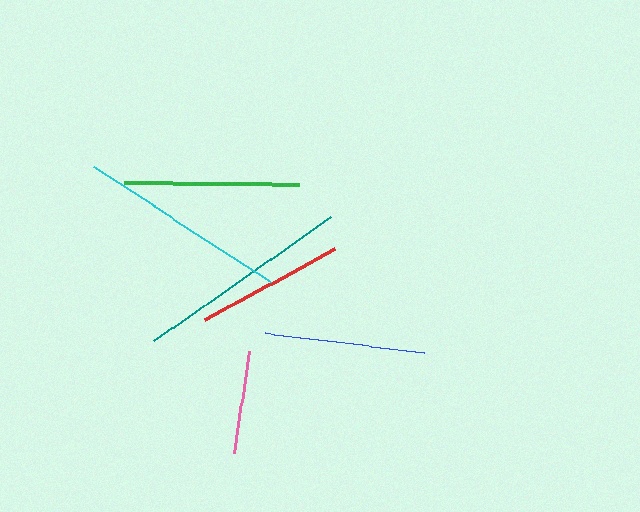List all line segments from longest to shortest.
From longest to shortest: teal, cyan, green, blue, red, pink.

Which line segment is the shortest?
The pink line is the shortest at approximately 104 pixels.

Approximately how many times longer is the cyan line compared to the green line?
The cyan line is approximately 1.2 times the length of the green line.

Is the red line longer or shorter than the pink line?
The red line is longer than the pink line.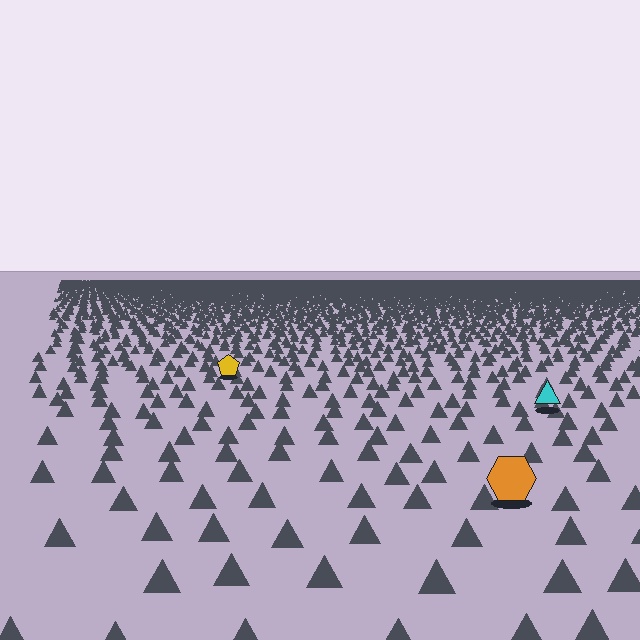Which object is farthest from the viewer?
The yellow pentagon is farthest from the viewer. It appears smaller and the ground texture around it is denser.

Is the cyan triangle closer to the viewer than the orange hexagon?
No. The orange hexagon is closer — you can tell from the texture gradient: the ground texture is coarser near it.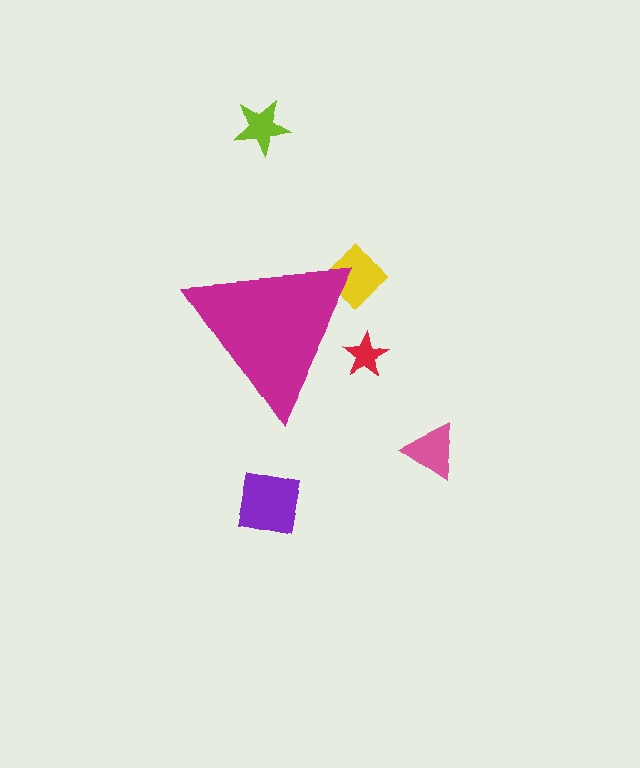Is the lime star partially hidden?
No, the lime star is fully visible.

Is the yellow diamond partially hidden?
Yes, the yellow diamond is partially hidden behind the magenta triangle.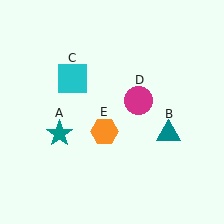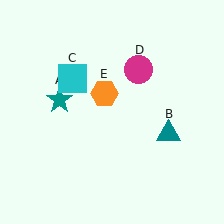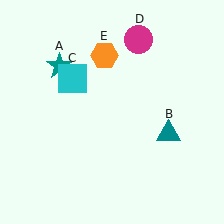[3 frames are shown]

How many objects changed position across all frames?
3 objects changed position: teal star (object A), magenta circle (object D), orange hexagon (object E).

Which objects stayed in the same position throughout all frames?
Teal triangle (object B) and cyan square (object C) remained stationary.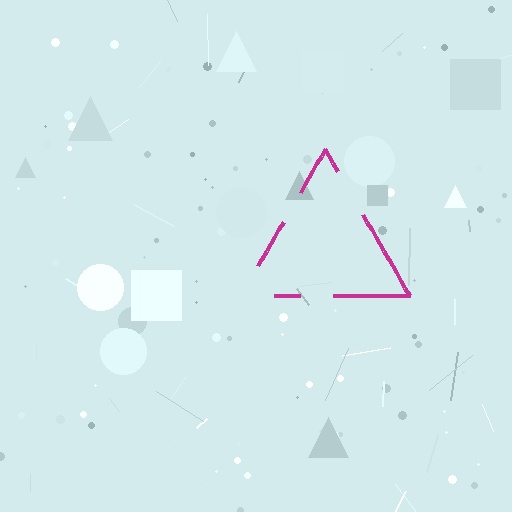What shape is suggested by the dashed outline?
The dashed outline suggests a triangle.